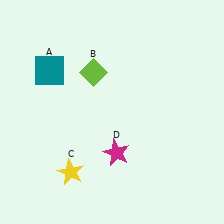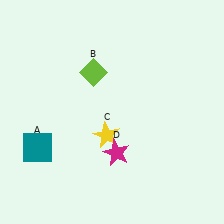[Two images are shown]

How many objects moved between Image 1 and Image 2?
2 objects moved between the two images.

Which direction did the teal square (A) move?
The teal square (A) moved down.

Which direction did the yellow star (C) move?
The yellow star (C) moved up.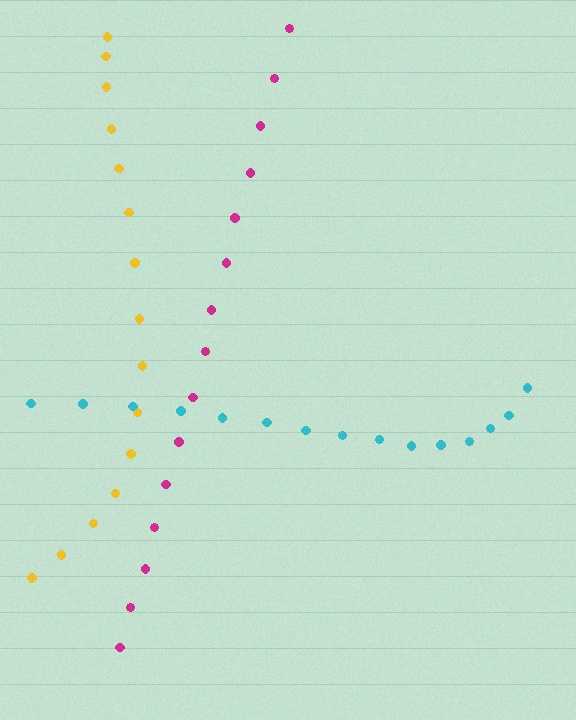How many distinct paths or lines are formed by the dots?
There are 3 distinct paths.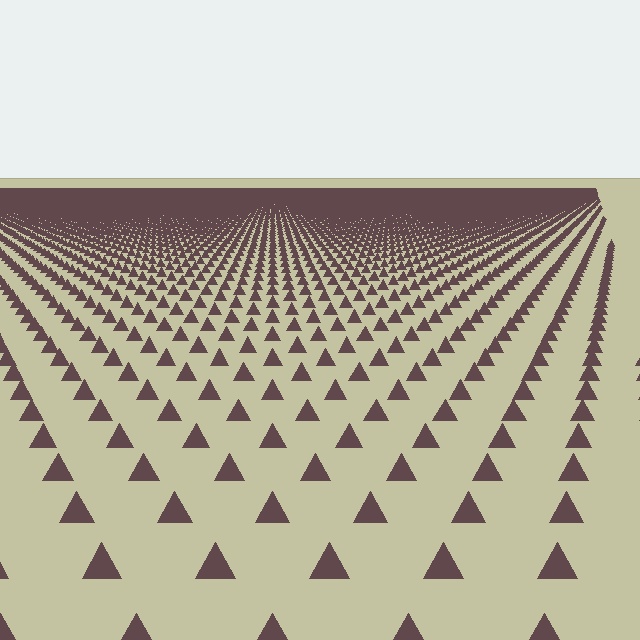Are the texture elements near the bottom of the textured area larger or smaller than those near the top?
Larger. Near the bottom, elements are closer to the viewer and appear at a bigger on-screen size.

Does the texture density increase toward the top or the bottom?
Density increases toward the top.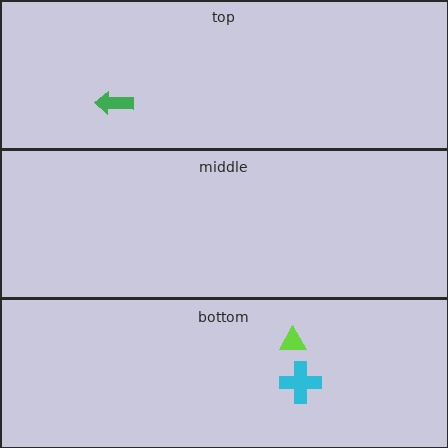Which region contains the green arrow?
The top region.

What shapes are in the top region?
The green arrow.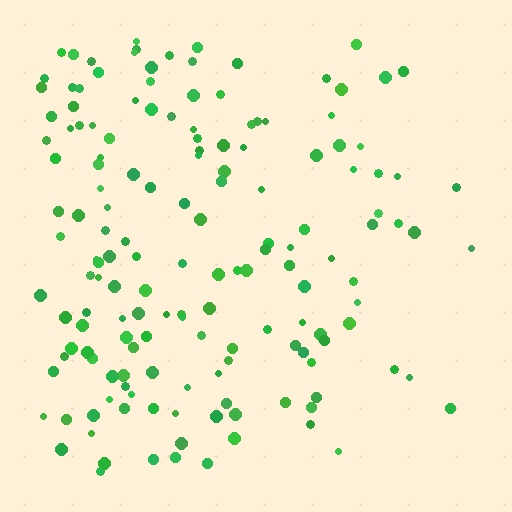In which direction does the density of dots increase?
From right to left, with the left side densest.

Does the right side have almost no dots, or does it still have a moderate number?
Still a moderate number, just noticeably fewer than the left.